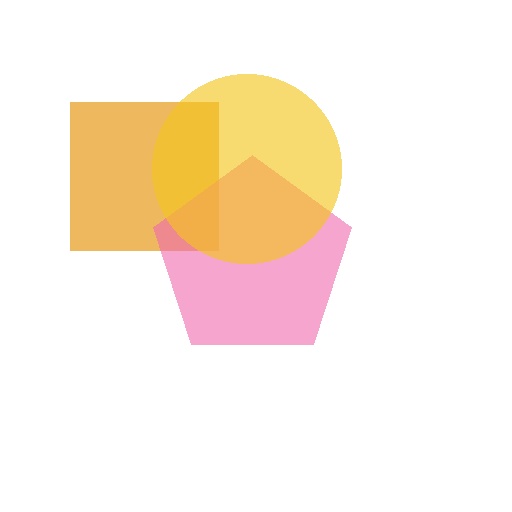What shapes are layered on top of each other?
The layered shapes are: an orange square, a pink pentagon, a yellow circle.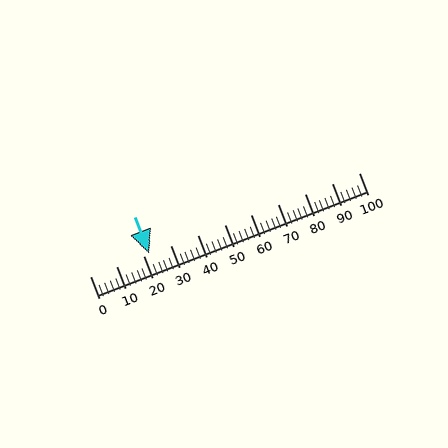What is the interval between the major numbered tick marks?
The major tick marks are spaced 10 units apart.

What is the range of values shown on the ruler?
The ruler shows values from 0 to 100.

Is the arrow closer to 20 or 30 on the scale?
The arrow is closer to 20.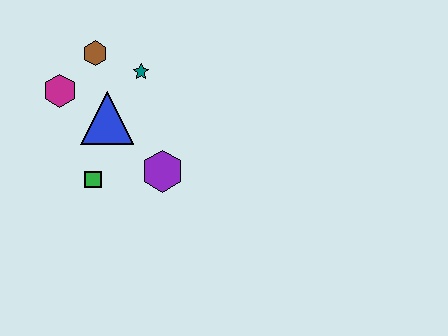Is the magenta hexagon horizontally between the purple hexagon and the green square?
No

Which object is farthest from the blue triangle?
The purple hexagon is farthest from the blue triangle.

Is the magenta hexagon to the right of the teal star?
No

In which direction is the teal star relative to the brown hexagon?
The teal star is to the right of the brown hexagon.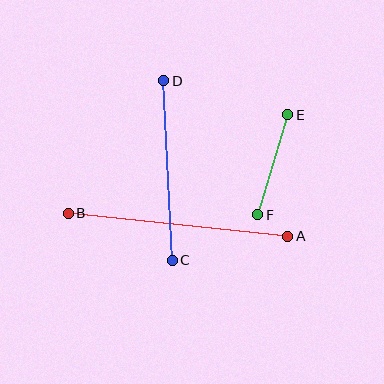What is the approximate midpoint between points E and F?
The midpoint is at approximately (273, 165) pixels.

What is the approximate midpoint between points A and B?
The midpoint is at approximately (178, 225) pixels.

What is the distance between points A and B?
The distance is approximately 221 pixels.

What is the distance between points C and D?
The distance is approximately 179 pixels.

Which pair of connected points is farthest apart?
Points A and B are farthest apart.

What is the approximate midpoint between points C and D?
The midpoint is at approximately (168, 171) pixels.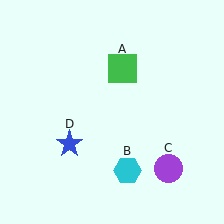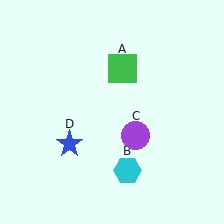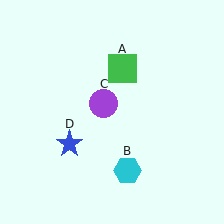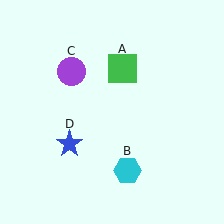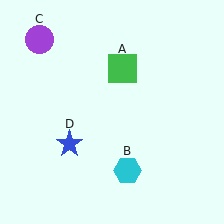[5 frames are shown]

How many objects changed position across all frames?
1 object changed position: purple circle (object C).